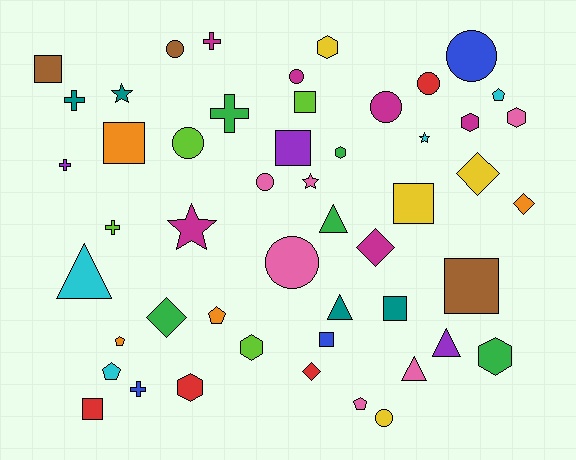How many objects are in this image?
There are 50 objects.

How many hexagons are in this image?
There are 7 hexagons.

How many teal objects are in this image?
There are 4 teal objects.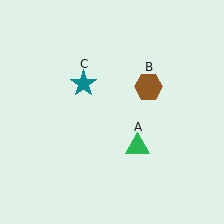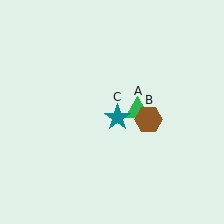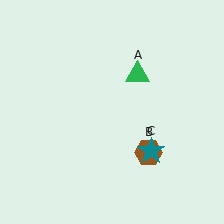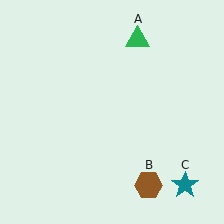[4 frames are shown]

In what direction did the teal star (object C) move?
The teal star (object C) moved down and to the right.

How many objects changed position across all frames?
3 objects changed position: green triangle (object A), brown hexagon (object B), teal star (object C).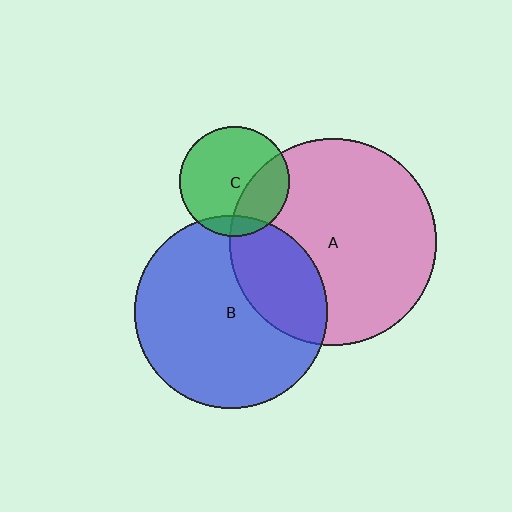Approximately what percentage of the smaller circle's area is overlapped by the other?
Approximately 30%.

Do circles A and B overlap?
Yes.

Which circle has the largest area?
Circle A (pink).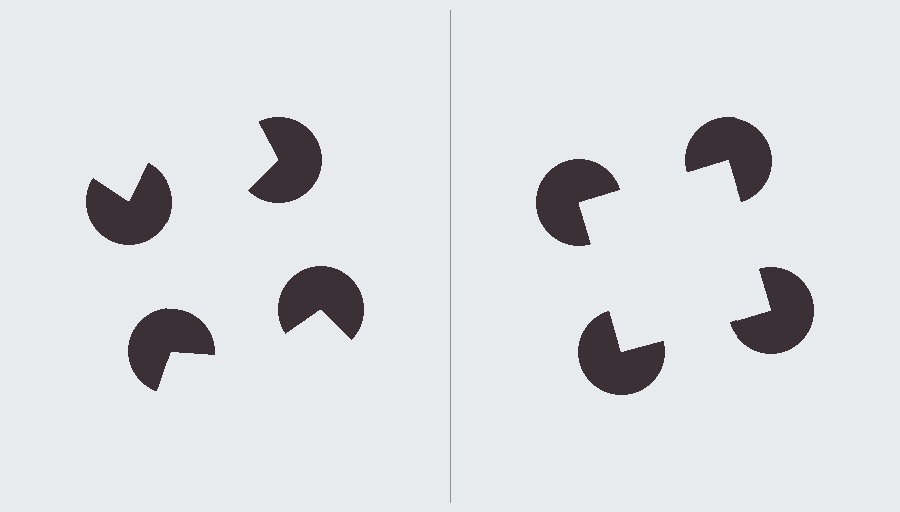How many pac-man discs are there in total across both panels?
8 — 4 on each side.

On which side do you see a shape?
An illusory square appears on the right side. On the left side the wedge cuts are rotated, so no coherent shape forms.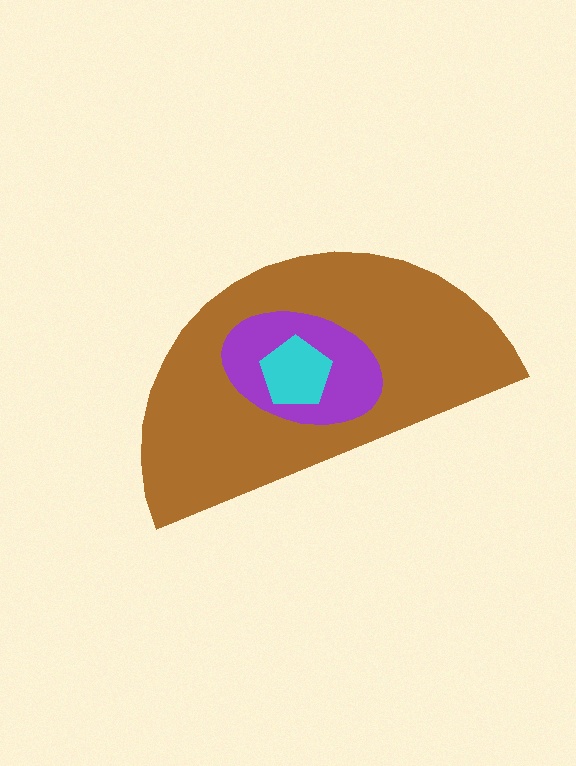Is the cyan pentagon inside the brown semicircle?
Yes.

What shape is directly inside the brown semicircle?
The purple ellipse.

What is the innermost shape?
The cyan pentagon.